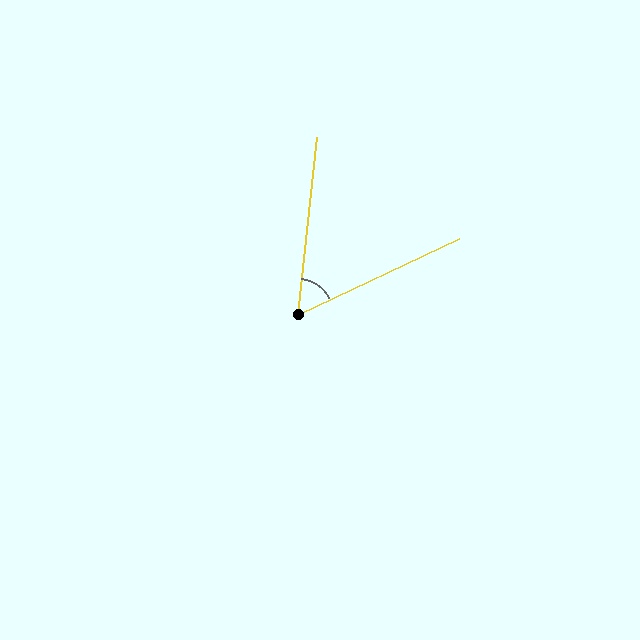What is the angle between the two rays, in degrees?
Approximately 59 degrees.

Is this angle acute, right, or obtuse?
It is acute.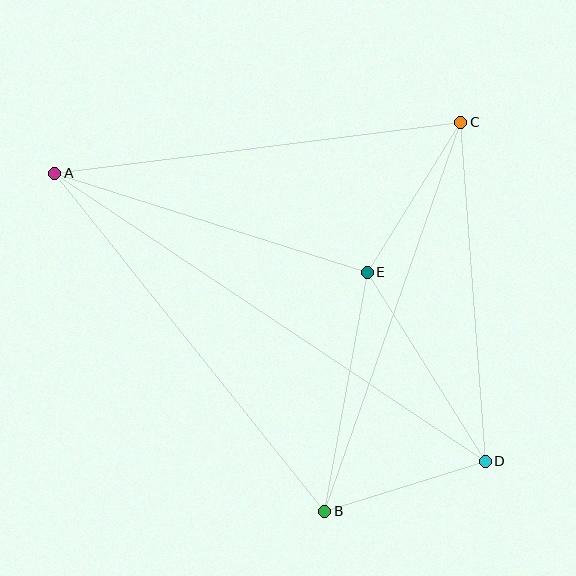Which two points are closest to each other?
Points B and D are closest to each other.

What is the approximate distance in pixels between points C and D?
The distance between C and D is approximately 340 pixels.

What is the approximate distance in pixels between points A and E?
The distance between A and E is approximately 328 pixels.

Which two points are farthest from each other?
Points A and D are farthest from each other.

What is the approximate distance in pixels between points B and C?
The distance between B and C is approximately 412 pixels.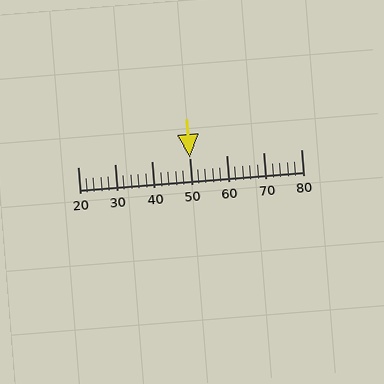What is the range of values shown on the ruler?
The ruler shows values from 20 to 80.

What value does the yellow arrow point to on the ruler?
The yellow arrow points to approximately 50.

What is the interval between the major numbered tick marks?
The major tick marks are spaced 10 units apart.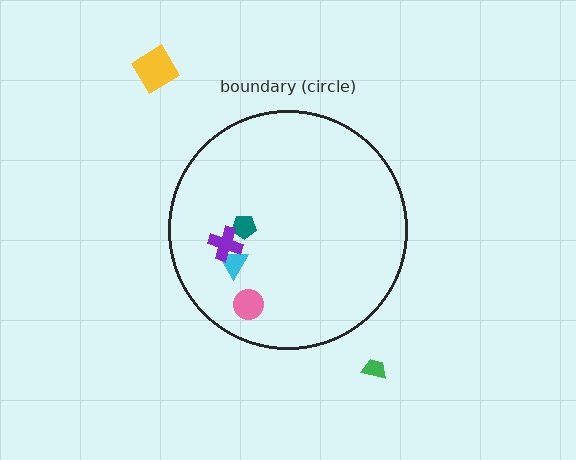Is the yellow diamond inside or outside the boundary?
Outside.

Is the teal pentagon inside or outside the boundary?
Inside.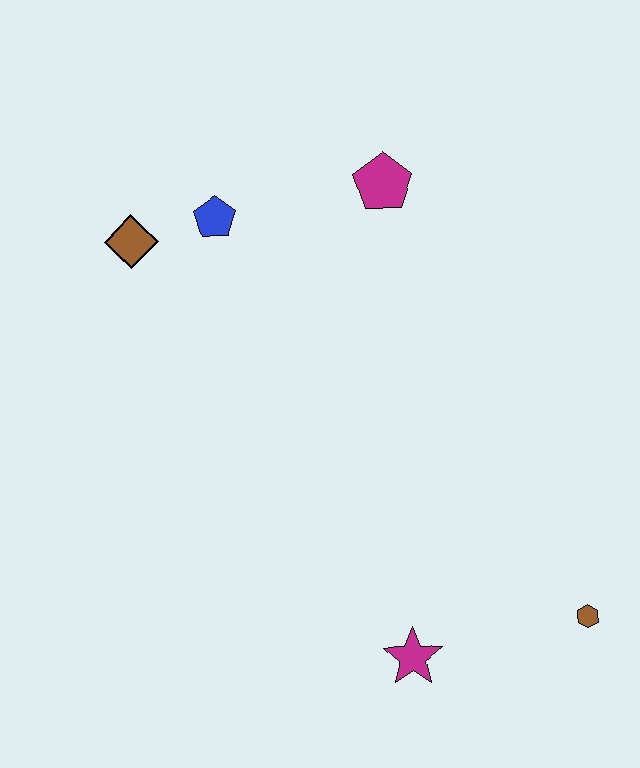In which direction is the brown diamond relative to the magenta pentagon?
The brown diamond is to the left of the magenta pentagon.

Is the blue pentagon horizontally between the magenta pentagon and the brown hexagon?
No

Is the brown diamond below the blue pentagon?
Yes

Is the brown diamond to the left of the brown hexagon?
Yes